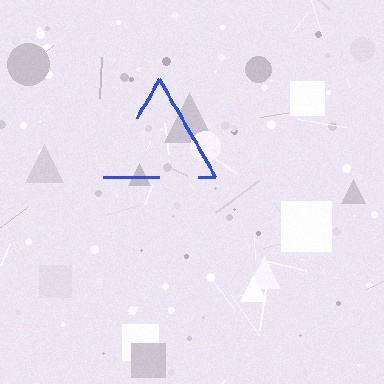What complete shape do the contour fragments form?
The contour fragments form a triangle.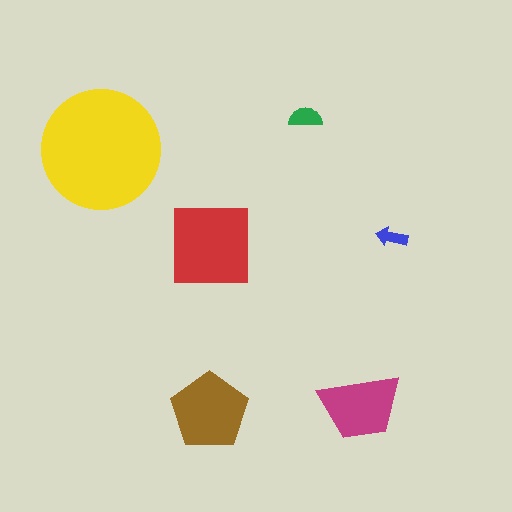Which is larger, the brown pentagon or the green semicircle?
The brown pentagon.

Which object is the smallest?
The blue arrow.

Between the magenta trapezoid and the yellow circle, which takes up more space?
The yellow circle.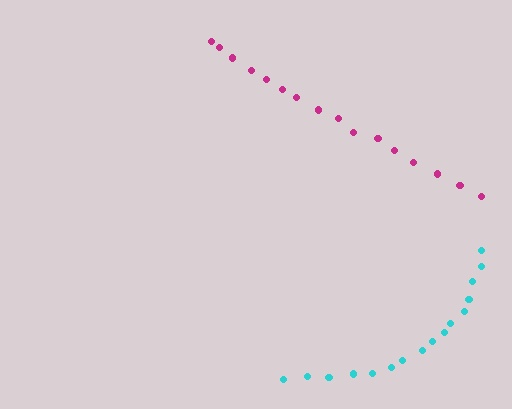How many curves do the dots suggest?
There are 2 distinct paths.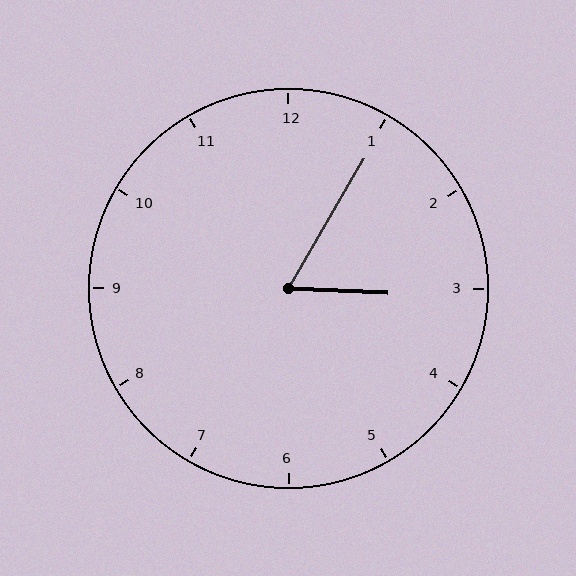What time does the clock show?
3:05.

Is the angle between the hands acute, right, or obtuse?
It is acute.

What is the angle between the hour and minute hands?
Approximately 62 degrees.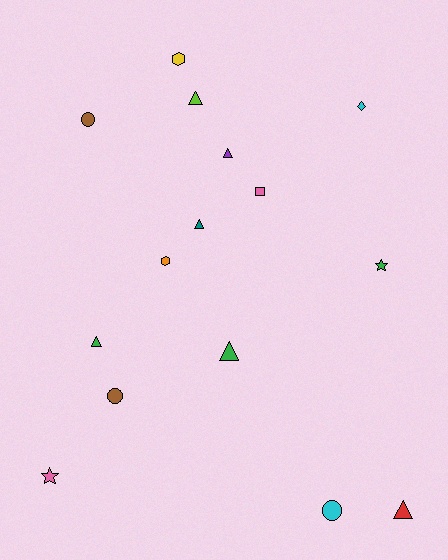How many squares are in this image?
There is 1 square.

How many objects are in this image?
There are 15 objects.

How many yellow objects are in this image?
There is 1 yellow object.